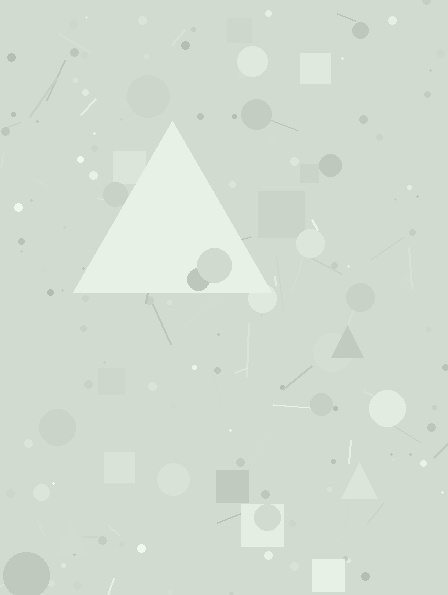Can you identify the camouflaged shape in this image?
The camouflaged shape is a triangle.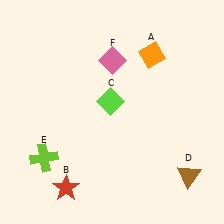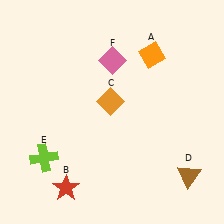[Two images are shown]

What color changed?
The diamond (C) changed from lime in Image 1 to orange in Image 2.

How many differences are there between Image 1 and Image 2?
There is 1 difference between the two images.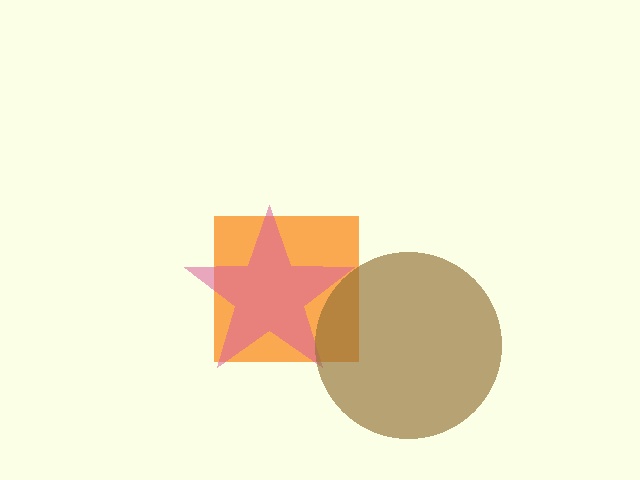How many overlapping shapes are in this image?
There are 3 overlapping shapes in the image.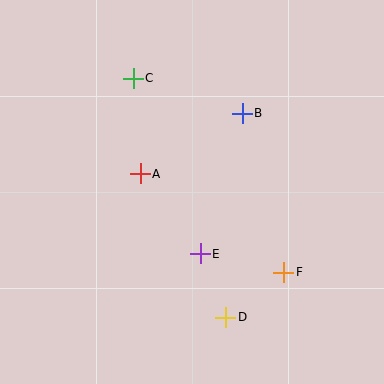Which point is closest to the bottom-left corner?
Point D is closest to the bottom-left corner.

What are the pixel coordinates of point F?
Point F is at (284, 272).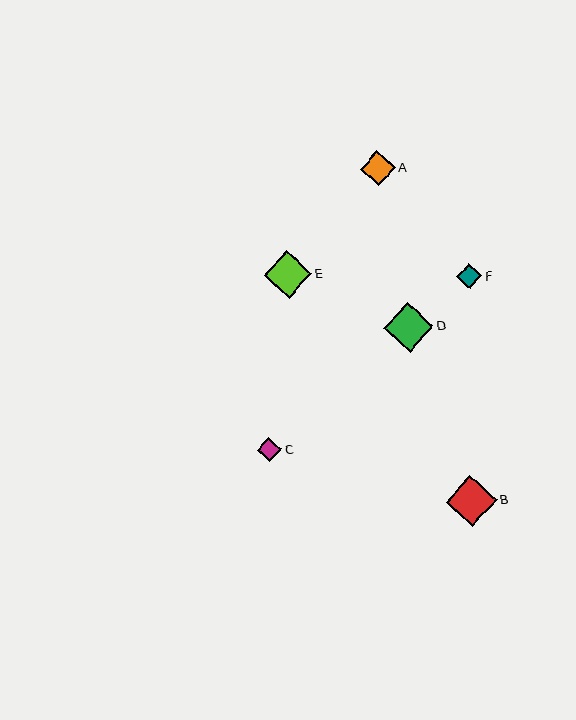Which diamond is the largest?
Diamond B is the largest with a size of approximately 51 pixels.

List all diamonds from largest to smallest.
From largest to smallest: B, D, E, A, F, C.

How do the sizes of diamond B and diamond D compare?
Diamond B and diamond D are approximately the same size.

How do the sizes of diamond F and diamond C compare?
Diamond F and diamond C are approximately the same size.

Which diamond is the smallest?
Diamond C is the smallest with a size of approximately 24 pixels.